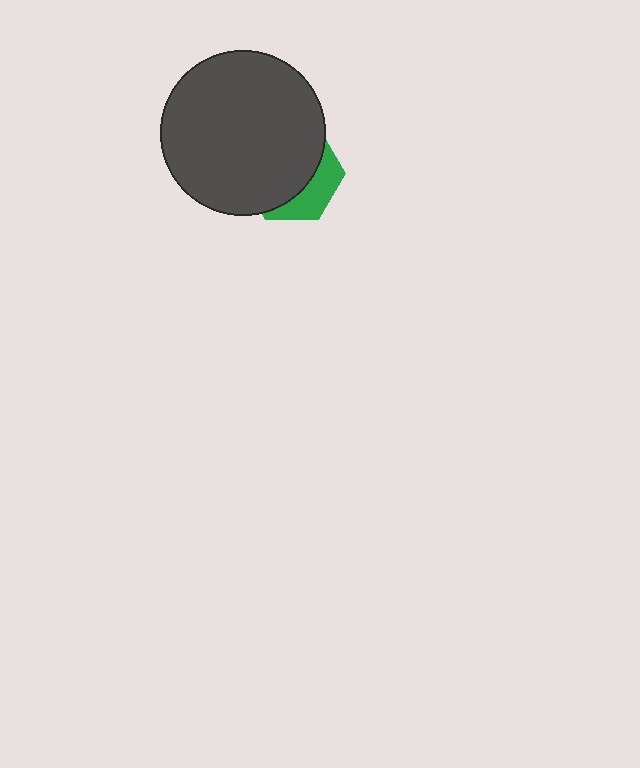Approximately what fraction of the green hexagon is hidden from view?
Roughly 69% of the green hexagon is hidden behind the dark gray circle.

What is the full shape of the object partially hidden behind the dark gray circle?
The partially hidden object is a green hexagon.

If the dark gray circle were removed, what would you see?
You would see the complete green hexagon.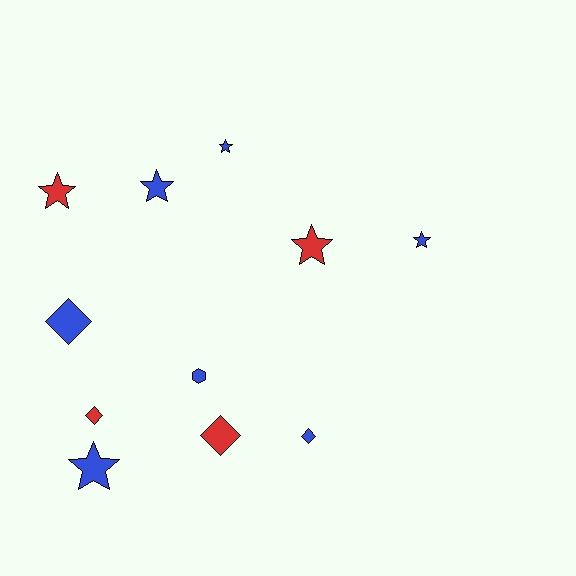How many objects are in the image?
There are 11 objects.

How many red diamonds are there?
There are 2 red diamonds.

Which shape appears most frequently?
Star, with 6 objects.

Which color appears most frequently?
Blue, with 7 objects.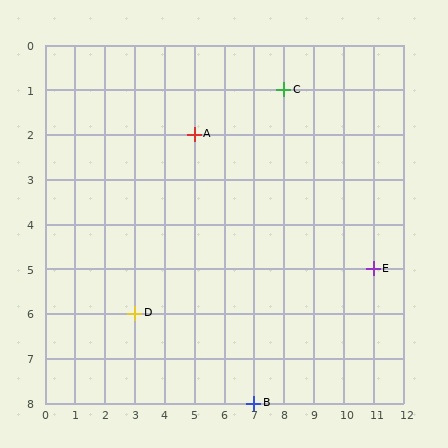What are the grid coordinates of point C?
Point C is at grid coordinates (8, 1).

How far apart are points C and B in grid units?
Points C and B are 1 column and 7 rows apart (about 7.1 grid units diagonally).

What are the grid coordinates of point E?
Point E is at grid coordinates (11, 5).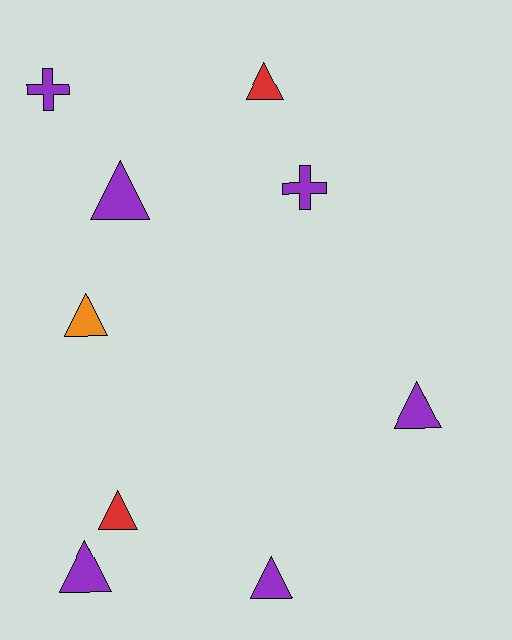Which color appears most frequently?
Purple, with 6 objects.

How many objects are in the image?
There are 9 objects.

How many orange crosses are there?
There are no orange crosses.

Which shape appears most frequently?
Triangle, with 7 objects.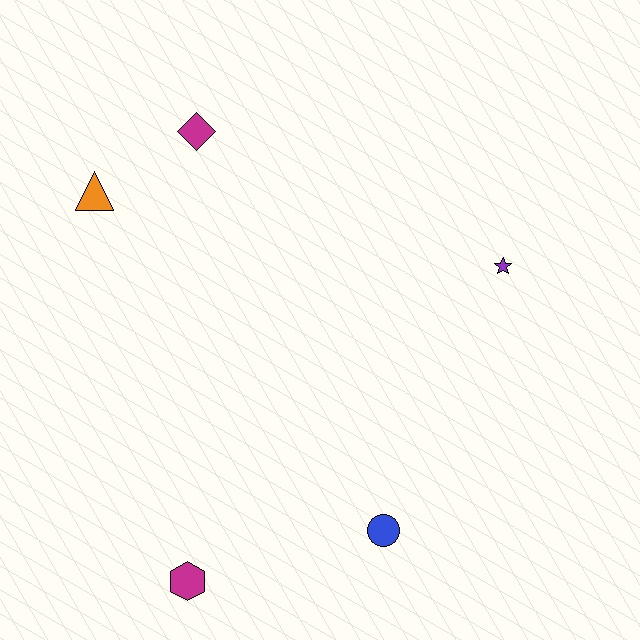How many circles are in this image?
There is 1 circle.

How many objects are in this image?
There are 5 objects.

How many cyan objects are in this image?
There are no cyan objects.